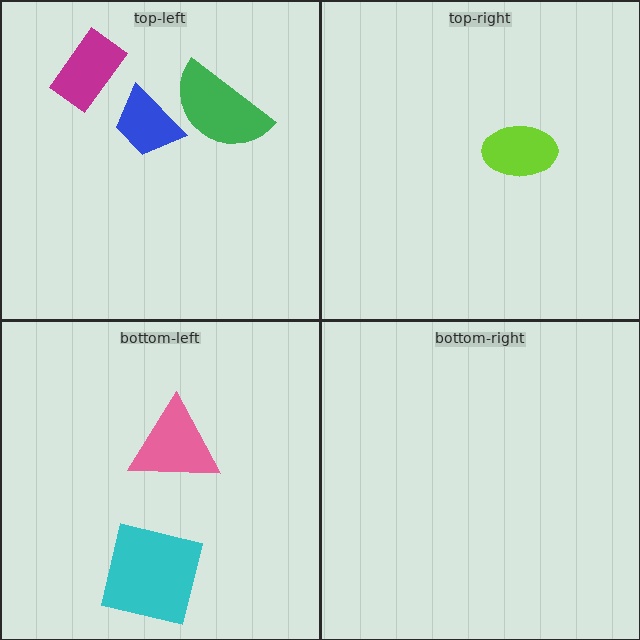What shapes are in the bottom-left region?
The cyan square, the pink triangle.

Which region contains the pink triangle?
The bottom-left region.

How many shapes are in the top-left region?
3.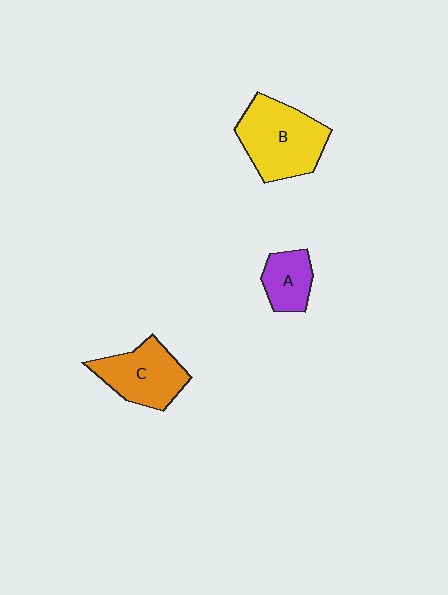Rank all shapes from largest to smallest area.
From largest to smallest: B (yellow), C (orange), A (purple).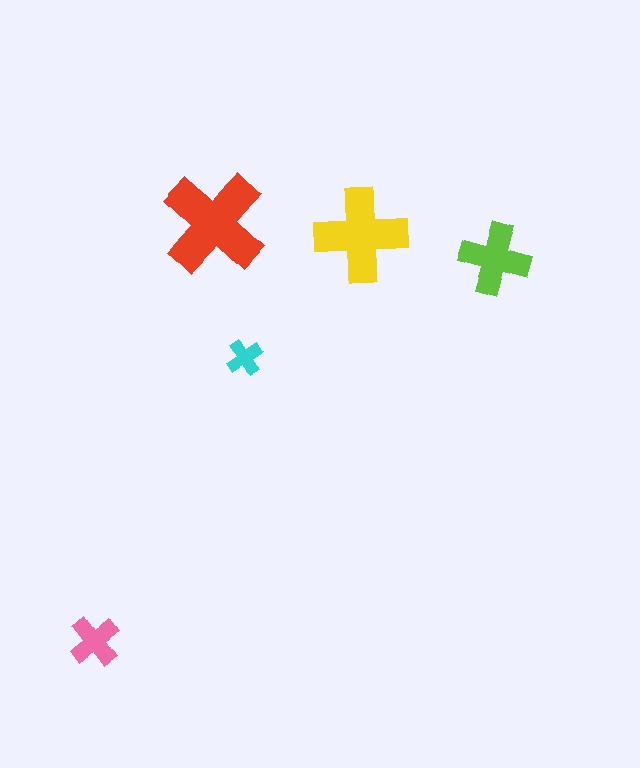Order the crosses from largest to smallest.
the red one, the yellow one, the lime one, the pink one, the cyan one.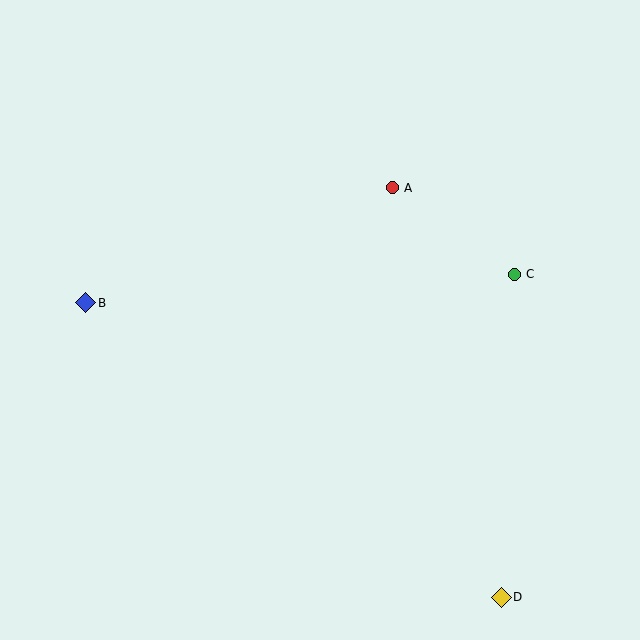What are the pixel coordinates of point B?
Point B is at (86, 303).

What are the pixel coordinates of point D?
Point D is at (501, 597).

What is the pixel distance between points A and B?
The distance between A and B is 327 pixels.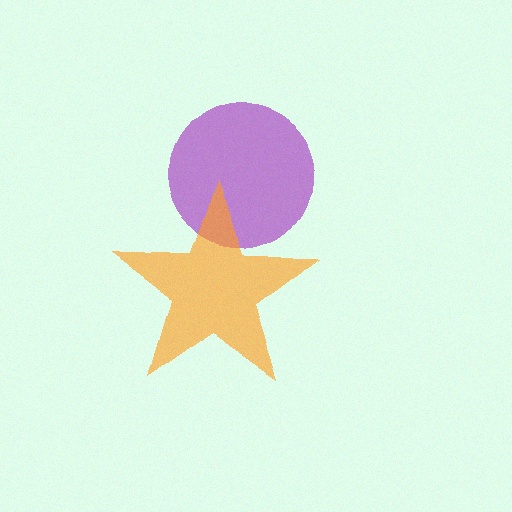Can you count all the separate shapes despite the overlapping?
Yes, there are 2 separate shapes.